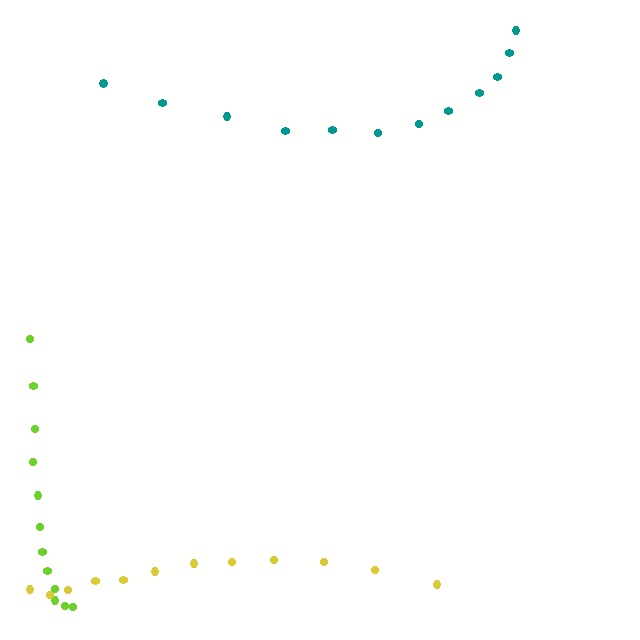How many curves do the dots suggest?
There are 3 distinct paths.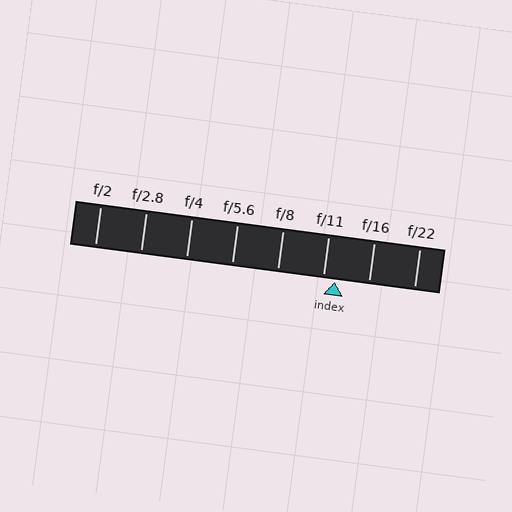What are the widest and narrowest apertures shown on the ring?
The widest aperture shown is f/2 and the narrowest is f/22.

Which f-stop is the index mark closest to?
The index mark is closest to f/11.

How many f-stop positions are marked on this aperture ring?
There are 8 f-stop positions marked.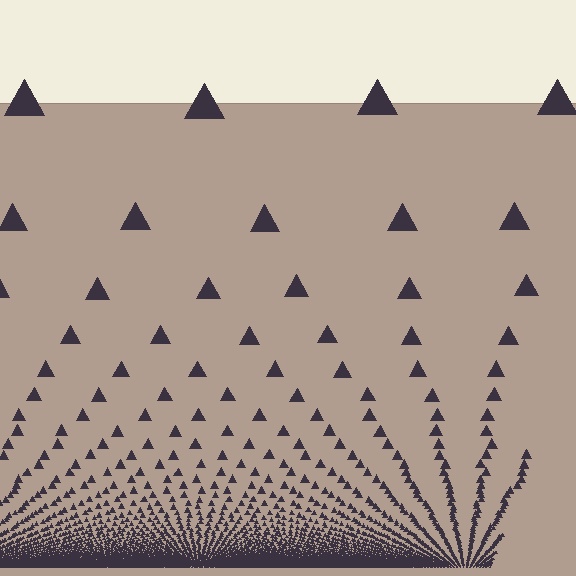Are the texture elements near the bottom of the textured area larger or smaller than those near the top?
Smaller. The gradient is inverted — elements near the bottom are smaller and denser.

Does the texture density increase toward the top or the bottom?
Density increases toward the bottom.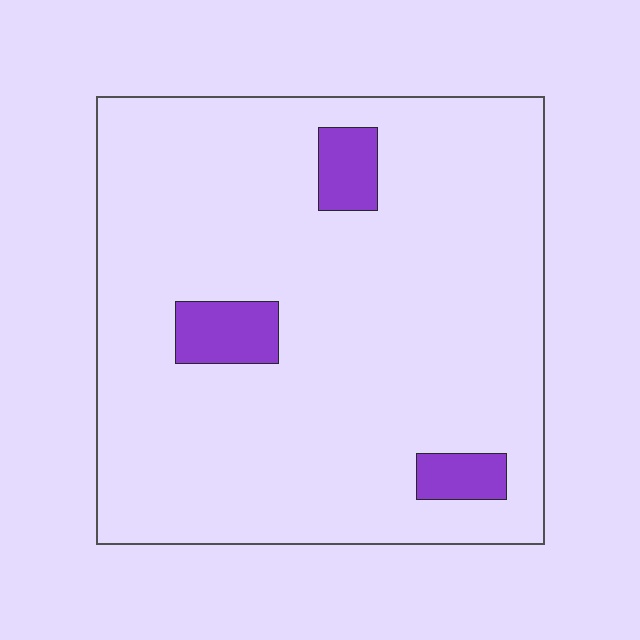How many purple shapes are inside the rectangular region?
3.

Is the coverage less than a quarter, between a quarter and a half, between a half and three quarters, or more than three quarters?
Less than a quarter.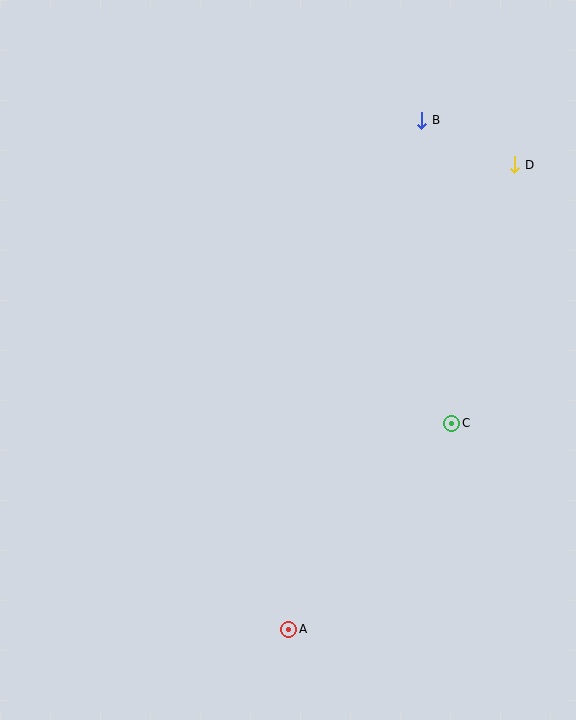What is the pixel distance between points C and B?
The distance between C and B is 304 pixels.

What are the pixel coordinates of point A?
Point A is at (289, 629).